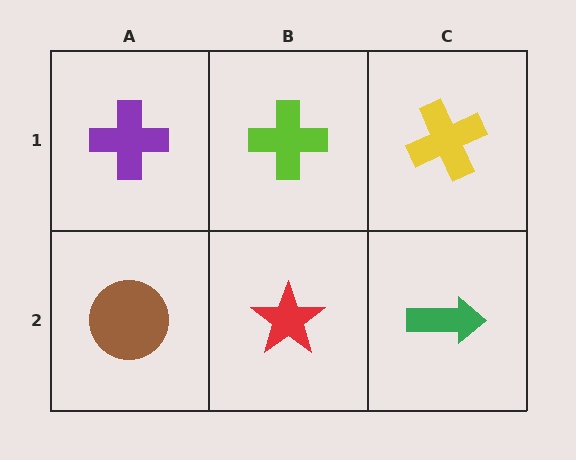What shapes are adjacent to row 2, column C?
A yellow cross (row 1, column C), a red star (row 2, column B).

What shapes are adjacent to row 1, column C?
A green arrow (row 2, column C), a lime cross (row 1, column B).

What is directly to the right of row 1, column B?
A yellow cross.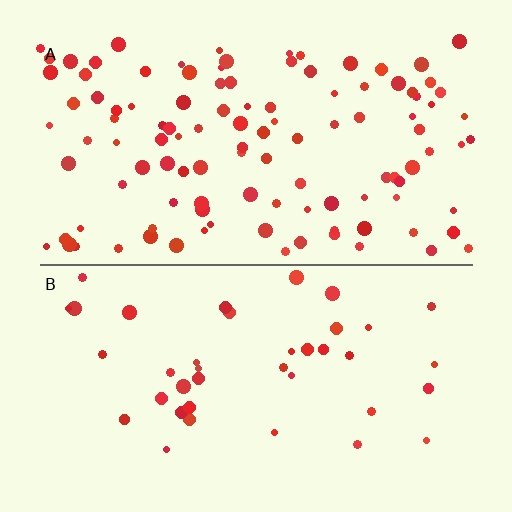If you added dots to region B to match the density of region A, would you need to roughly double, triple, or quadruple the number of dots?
Approximately triple.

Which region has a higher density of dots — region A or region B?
A (the top).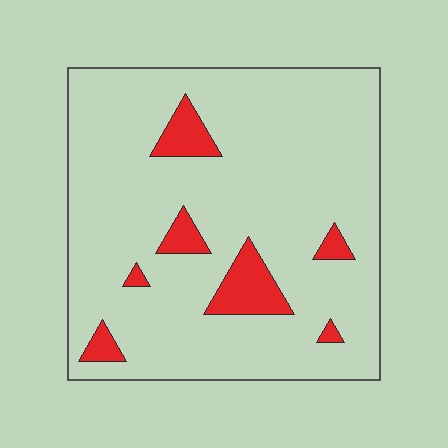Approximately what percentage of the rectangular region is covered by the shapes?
Approximately 10%.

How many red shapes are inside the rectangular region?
7.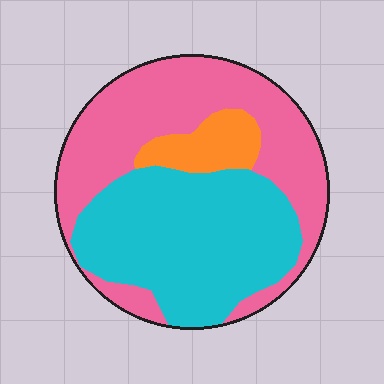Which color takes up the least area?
Orange, at roughly 10%.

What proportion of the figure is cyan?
Cyan covers 45% of the figure.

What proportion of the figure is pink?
Pink covers 46% of the figure.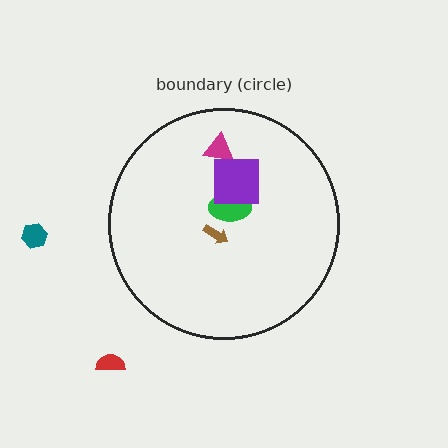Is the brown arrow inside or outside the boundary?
Inside.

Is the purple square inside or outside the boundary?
Inside.